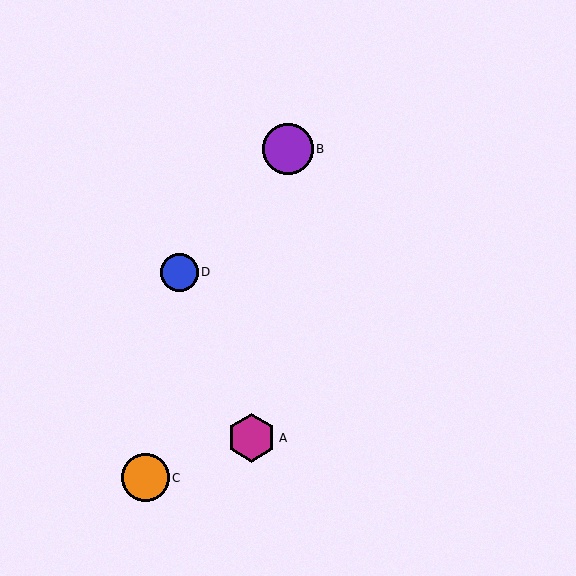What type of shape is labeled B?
Shape B is a purple circle.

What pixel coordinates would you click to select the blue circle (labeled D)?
Click at (179, 272) to select the blue circle D.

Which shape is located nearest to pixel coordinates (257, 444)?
The magenta hexagon (labeled A) at (251, 438) is nearest to that location.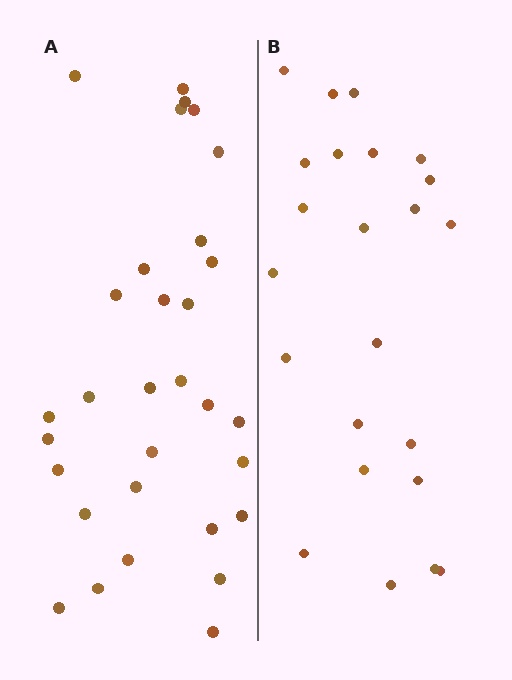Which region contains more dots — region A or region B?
Region A (the left region) has more dots.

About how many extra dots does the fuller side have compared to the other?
Region A has roughly 8 or so more dots than region B.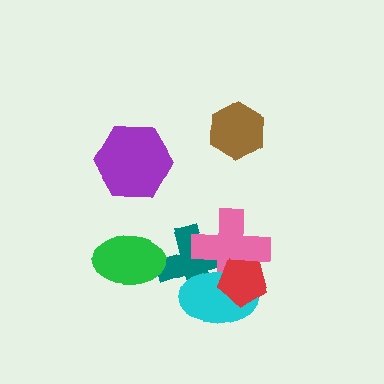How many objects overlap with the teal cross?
4 objects overlap with the teal cross.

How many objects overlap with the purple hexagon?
0 objects overlap with the purple hexagon.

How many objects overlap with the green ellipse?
1 object overlaps with the green ellipse.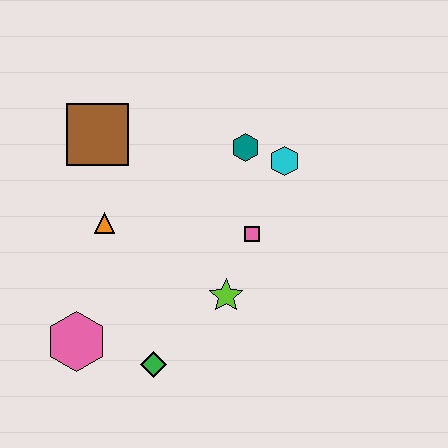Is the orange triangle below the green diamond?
No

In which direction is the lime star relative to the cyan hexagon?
The lime star is below the cyan hexagon.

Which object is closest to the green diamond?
The pink hexagon is closest to the green diamond.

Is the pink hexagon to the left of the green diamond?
Yes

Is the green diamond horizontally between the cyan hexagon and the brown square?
Yes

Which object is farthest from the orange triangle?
The cyan hexagon is farthest from the orange triangle.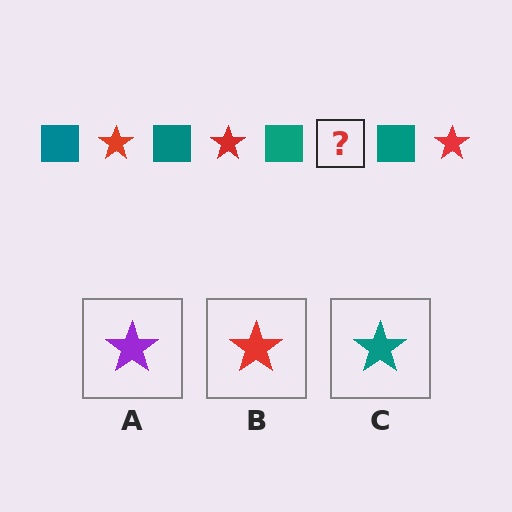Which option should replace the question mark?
Option B.